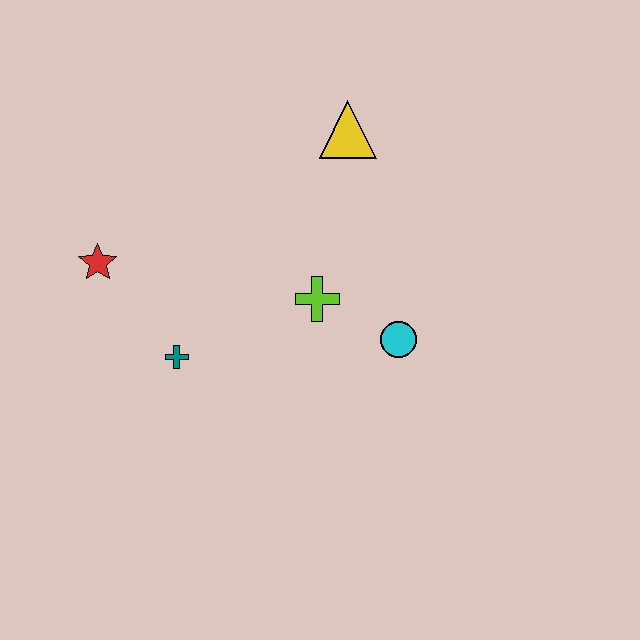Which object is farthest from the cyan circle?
The red star is farthest from the cyan circle.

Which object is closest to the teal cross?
The red star is closest to the teal cross.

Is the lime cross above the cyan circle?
Yes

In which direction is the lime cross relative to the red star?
The lime cross is to the right of the red star.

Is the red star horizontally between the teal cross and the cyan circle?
No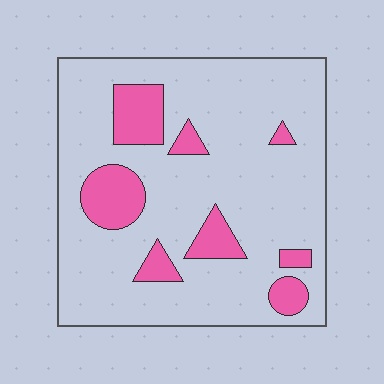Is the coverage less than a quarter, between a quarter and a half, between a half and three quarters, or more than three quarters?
Less than a quarter.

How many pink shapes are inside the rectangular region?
8.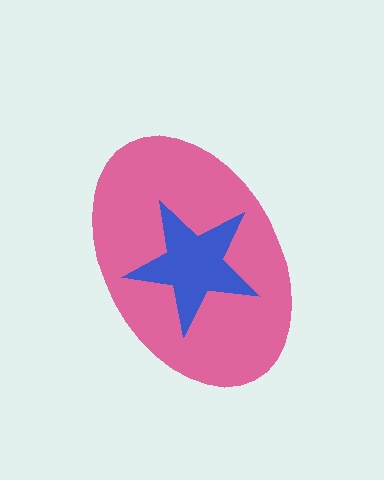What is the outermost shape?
The pink ellipse.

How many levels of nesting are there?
2.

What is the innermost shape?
The blue star.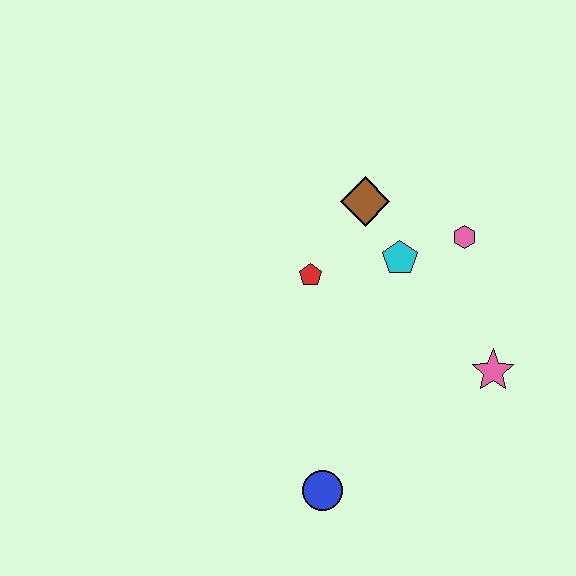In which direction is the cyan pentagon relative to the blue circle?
The cyan pentagon is above the blue circle.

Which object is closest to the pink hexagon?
The cyan pentagon is closest to the pink hexagon.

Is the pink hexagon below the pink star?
No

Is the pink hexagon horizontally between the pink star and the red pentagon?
Yes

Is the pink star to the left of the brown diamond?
No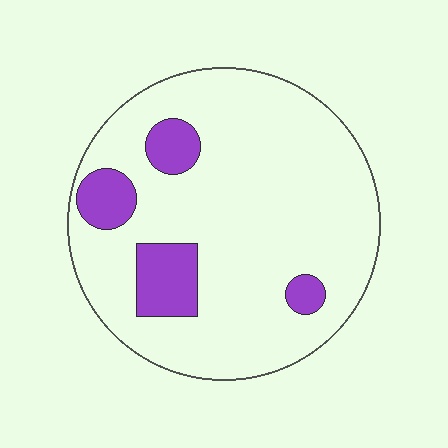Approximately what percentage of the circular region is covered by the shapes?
Approximately 15%.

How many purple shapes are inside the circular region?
4.